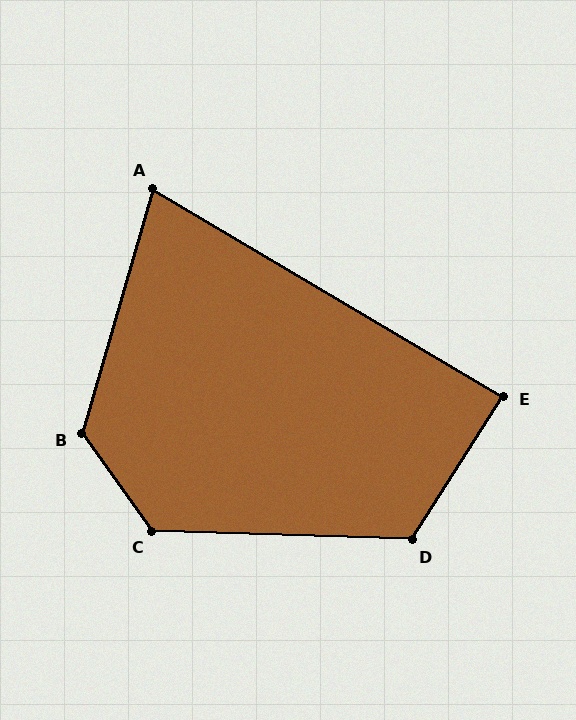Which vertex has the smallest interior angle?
A, at approximately 75 degrees.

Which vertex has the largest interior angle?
B, at approximately 128 degrees.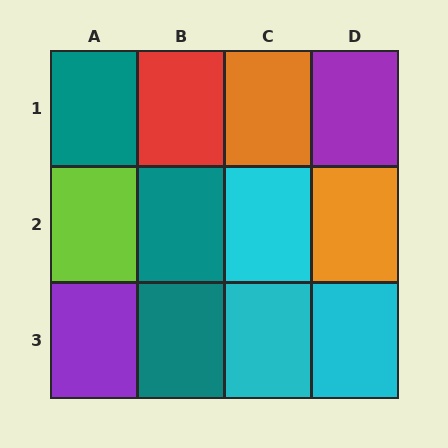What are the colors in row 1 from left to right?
Teal, red, orange, purple.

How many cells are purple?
2 cells are purple.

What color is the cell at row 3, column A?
Purple.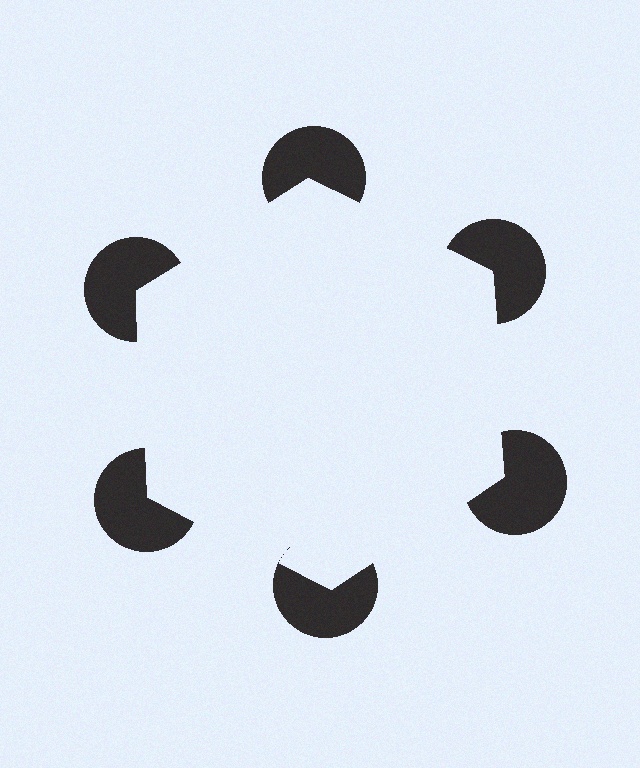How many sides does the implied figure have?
6 sides.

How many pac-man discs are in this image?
There are 6 — one at each vertex of the illusory hexagon.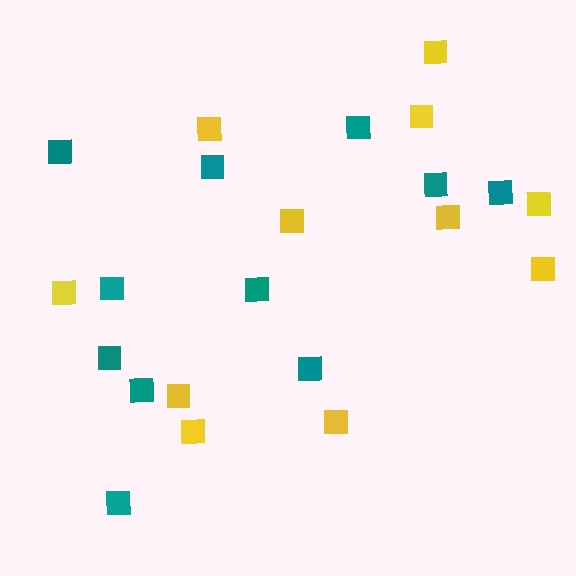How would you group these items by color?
There are 2 groups: one group of yellow squares (11) and one group of teal squares (11).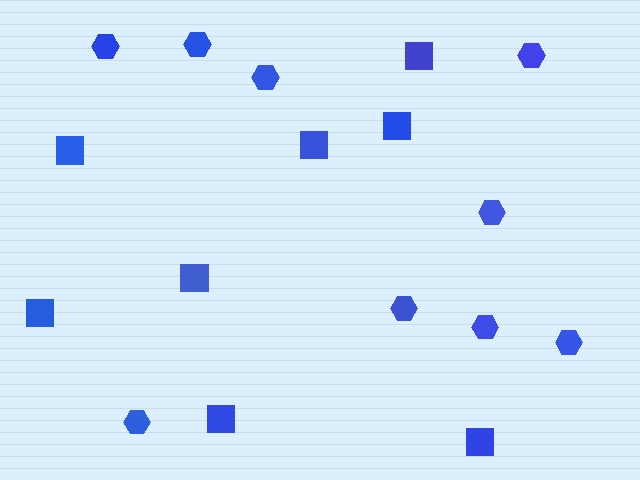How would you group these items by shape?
There are 2 groups: one group of squares (8) and one group of hexagons (9).